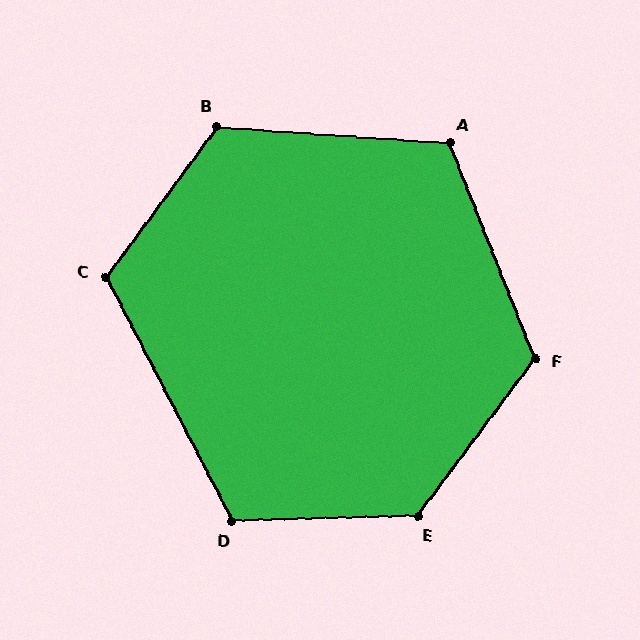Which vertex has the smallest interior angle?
C, at approximately 116 degrees.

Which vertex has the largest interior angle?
E, at approximately 128 degrees.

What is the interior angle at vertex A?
Approximately 116 degrees (obtuse).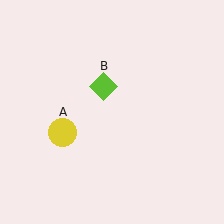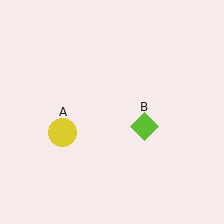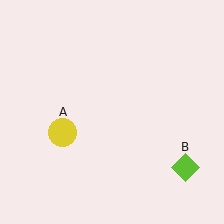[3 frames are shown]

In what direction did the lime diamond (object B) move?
The lime diamond (object B) moved down and to the right.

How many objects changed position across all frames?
1 object changed position: lime diamond (object B).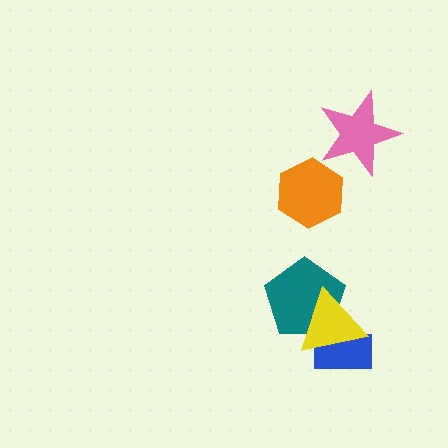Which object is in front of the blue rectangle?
The yellow triangle is in front of the blue rectangle.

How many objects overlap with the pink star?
0 objects overlap with the pink star.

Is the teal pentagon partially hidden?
Yes, it is partially covered by another shape.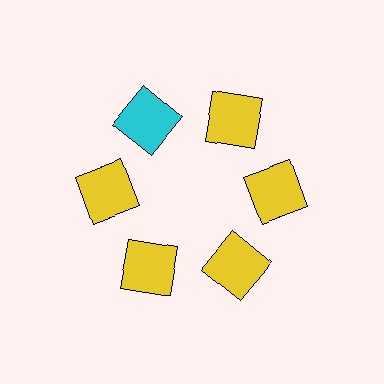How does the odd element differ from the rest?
It has a different color: cyan instead of yellow.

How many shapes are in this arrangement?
There are 6 shapes arranged in a ring pattern.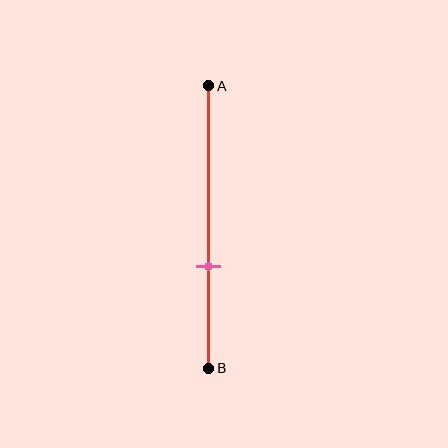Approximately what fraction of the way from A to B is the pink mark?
The pink mark is approximately 65% of the way from A to B.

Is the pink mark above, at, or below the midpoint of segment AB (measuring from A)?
The pink mark is below the midpoint of segment AB.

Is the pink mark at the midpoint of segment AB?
No, the mark is at about 65% from A, not at the 50% midpoint.